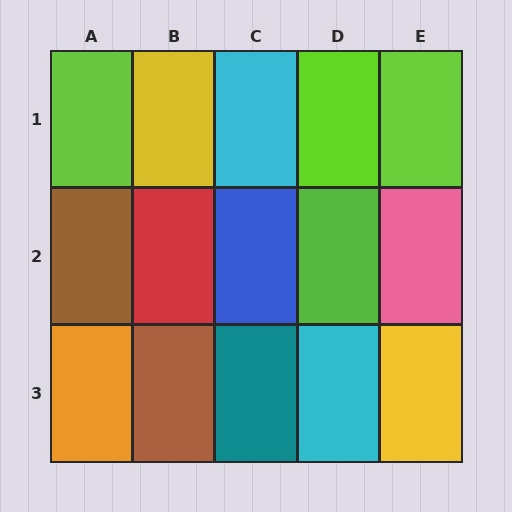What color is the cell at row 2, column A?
Brown.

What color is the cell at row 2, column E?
Pink.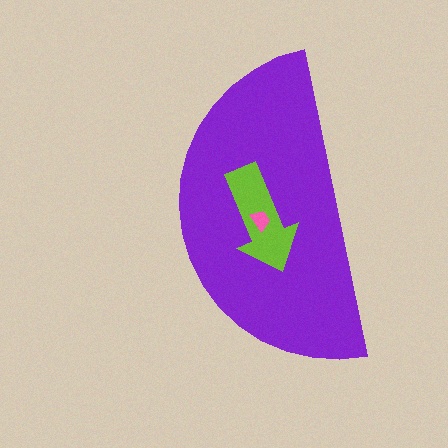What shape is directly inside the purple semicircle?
The lime arrow.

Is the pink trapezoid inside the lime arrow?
Yes.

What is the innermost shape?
The pink trapezoid.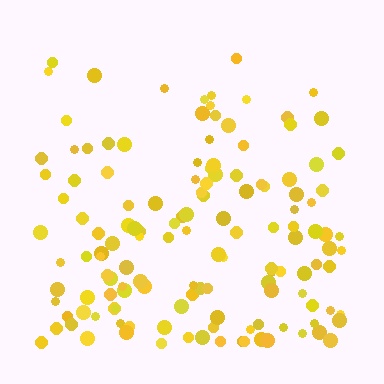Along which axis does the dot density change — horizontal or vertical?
Vertical.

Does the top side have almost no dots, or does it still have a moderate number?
Still a moderate number, just noticeably fewer than the bottom.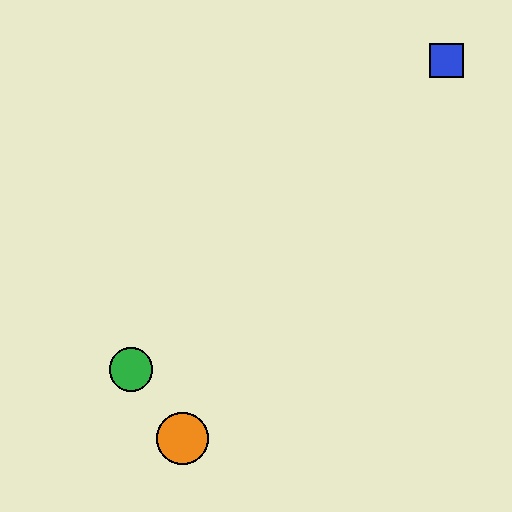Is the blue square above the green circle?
Yes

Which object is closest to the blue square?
The green circle is closest to the blue square.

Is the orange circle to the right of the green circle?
Yes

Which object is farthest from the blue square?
The orange circle is farthest from the blue square.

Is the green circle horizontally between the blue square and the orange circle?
No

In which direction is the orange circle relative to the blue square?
The orange circle is below the blue square.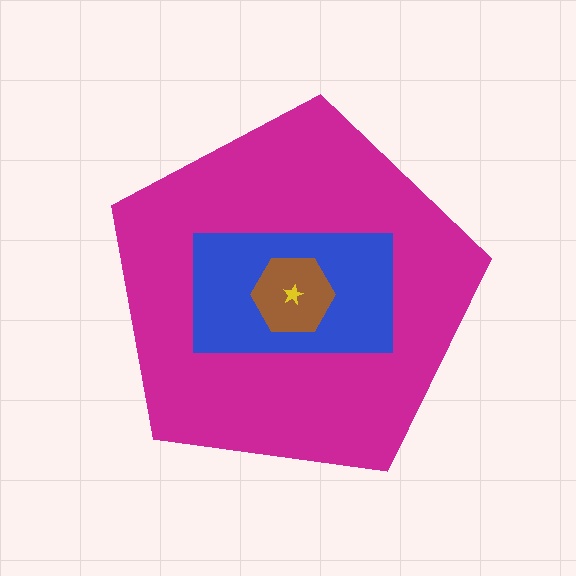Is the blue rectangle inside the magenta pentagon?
Yes.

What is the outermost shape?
The magenta pentagon.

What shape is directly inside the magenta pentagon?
The blue rectangle.